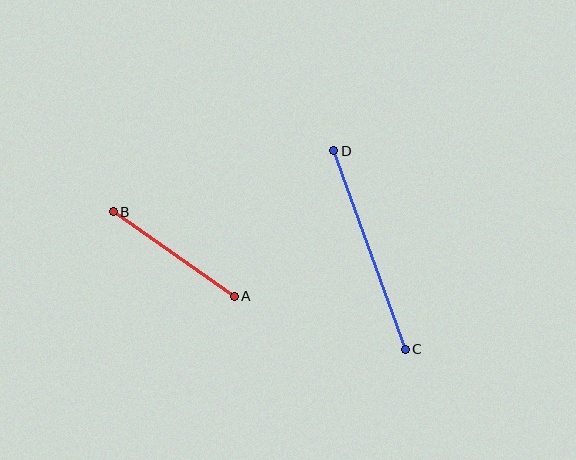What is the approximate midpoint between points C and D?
The midpoint is at approximately (370, 250) pixels.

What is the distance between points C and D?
The distance is approximately 211 pixels.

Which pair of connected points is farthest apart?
Points C and D are farthest apart.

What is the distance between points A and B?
The distance is approximately 148 pixels.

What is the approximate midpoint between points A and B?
The midpoint is at approximately (174, 254) pixels.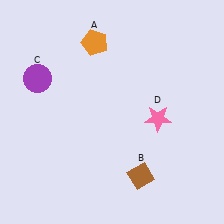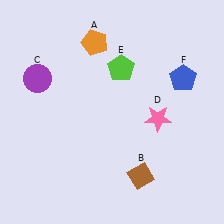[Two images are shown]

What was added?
A lime pentagon (E), a blue pentagon (F) were added in Image 2.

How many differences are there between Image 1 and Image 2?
There are 2 differences between the two images.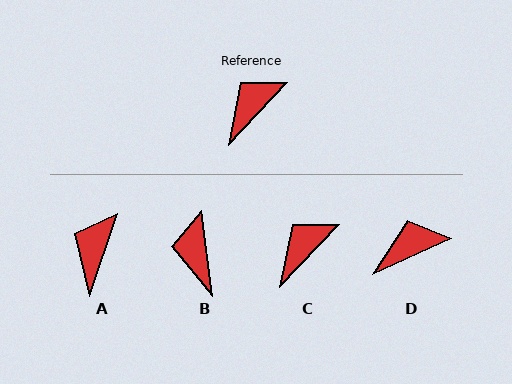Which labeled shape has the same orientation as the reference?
C.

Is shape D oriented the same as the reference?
No, it is off by about 22 degrees.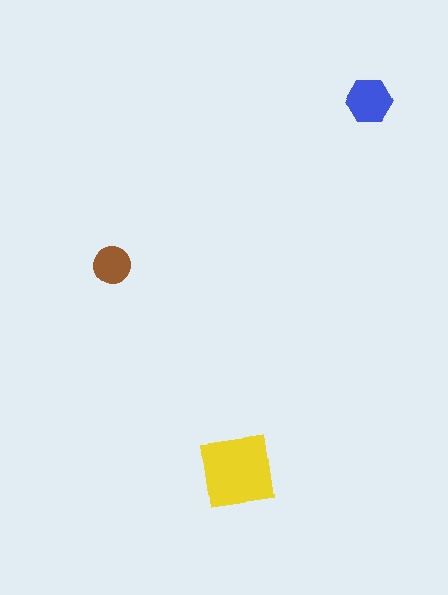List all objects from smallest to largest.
The brown circle, the blue hexagon, the yellow square.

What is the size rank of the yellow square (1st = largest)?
1st.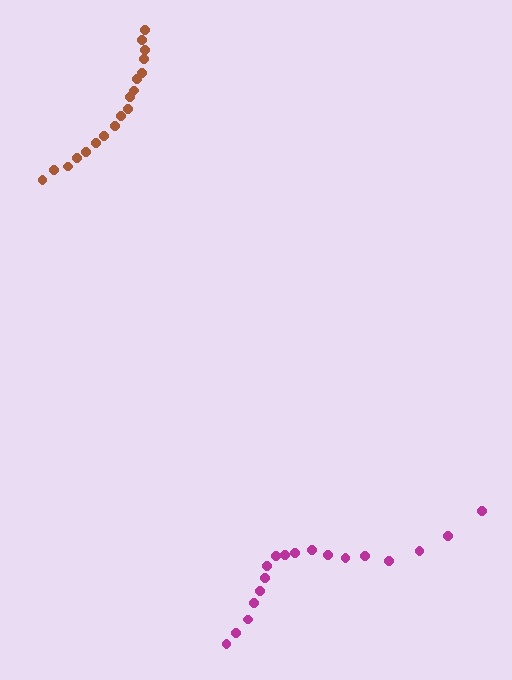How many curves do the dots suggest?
There are 2 distinct paths.